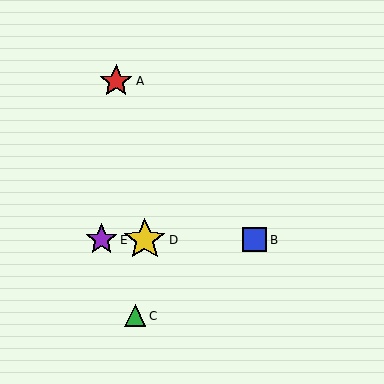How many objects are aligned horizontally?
3 objects (B, D, E) are aligned horizontally.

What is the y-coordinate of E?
Object E is at y≈240.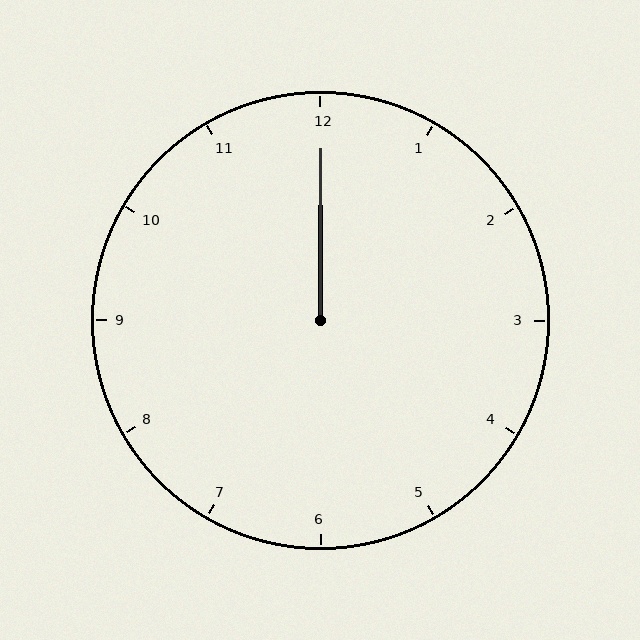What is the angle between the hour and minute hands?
Approximately 0 degrees.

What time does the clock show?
12:00.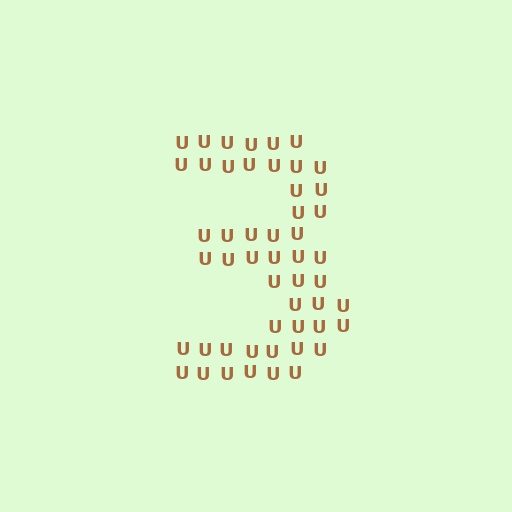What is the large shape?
The large shape is the digit 3.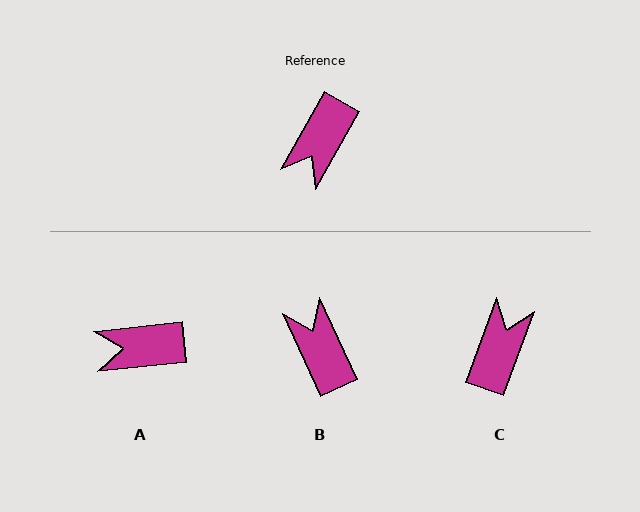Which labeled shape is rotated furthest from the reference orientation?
C, about 170 degrees away.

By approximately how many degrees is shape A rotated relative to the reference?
Approximately 54 degrees clockwise.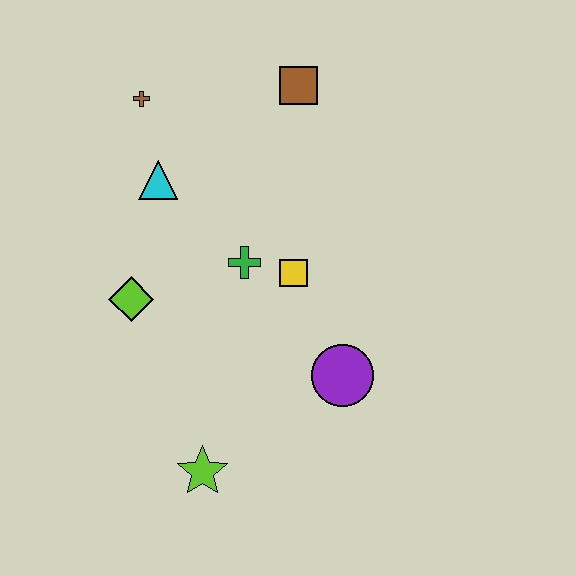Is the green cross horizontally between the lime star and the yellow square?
Yes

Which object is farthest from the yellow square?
The brown cross is farthest from the yellow square.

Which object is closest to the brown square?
The brown cross is closest to the brown square.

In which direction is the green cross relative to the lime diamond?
The green cross is to the right of the lime diamond.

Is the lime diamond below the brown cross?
Yes